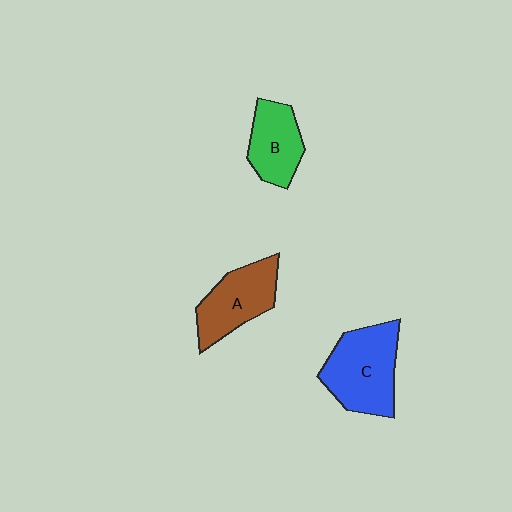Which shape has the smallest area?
Shape B (green).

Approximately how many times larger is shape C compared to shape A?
Approximately 1.3 times.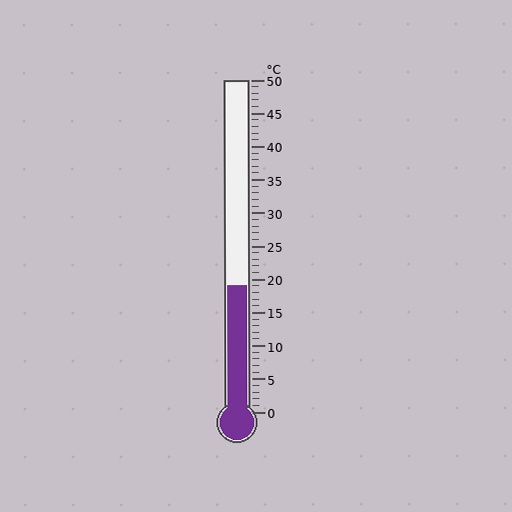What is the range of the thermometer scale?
The thermometer scale ranges from 0°C to 50°C.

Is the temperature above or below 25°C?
The temperature is below 25°C.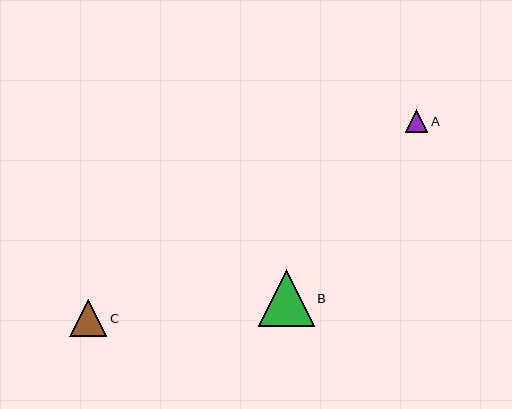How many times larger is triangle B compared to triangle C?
Triangle B is approximately 1.5 times the size of triangle C.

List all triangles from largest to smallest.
From largest to smallest: B, C, A.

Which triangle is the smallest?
Triangle A is the smallest with a size of approximately 23 pixels.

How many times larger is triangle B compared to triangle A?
Triangle B is approximately 2.5 times the size of triangle A.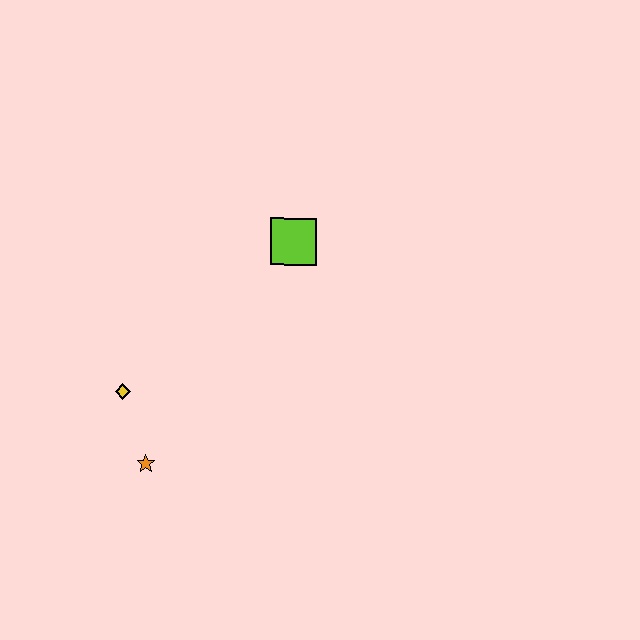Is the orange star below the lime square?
Yes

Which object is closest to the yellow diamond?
The orange star is closest to the yellow diamond.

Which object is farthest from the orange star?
The lime square is farthest from the orange star.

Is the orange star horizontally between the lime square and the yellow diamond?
Yes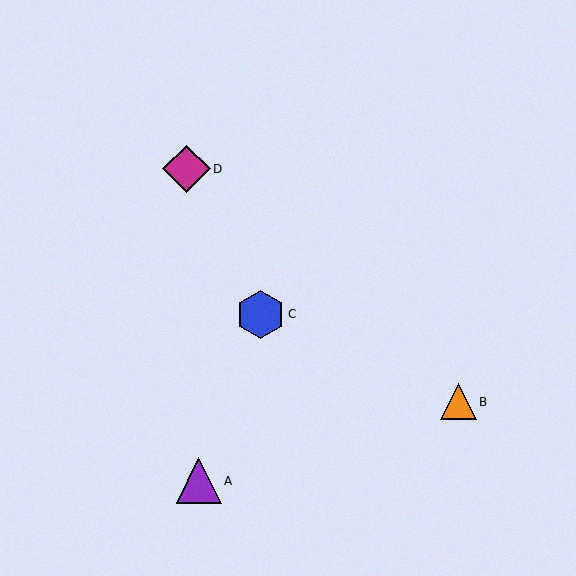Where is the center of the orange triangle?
The center of the orange triangle is at (458, 402).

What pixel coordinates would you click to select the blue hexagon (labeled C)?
Click at (261, 314) to select the blue hexagon C.